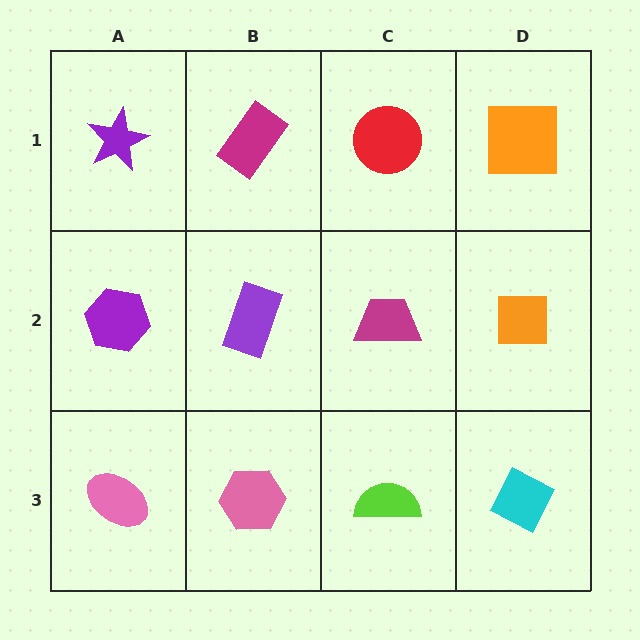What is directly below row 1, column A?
A purple hexagon.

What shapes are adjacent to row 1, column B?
A purple rectangle (row 2, column B), a purple star (row 1, column A), a red circle (row 1, column C).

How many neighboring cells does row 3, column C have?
3.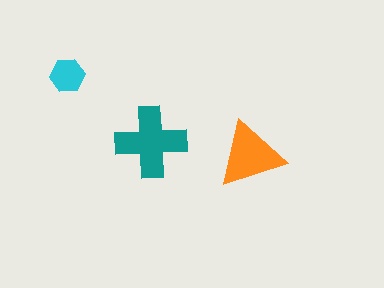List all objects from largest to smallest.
The teal cross, the orange triangle, the cyan hexagon.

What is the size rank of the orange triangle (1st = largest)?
2nd.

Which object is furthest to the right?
The orange triangle is rightmost.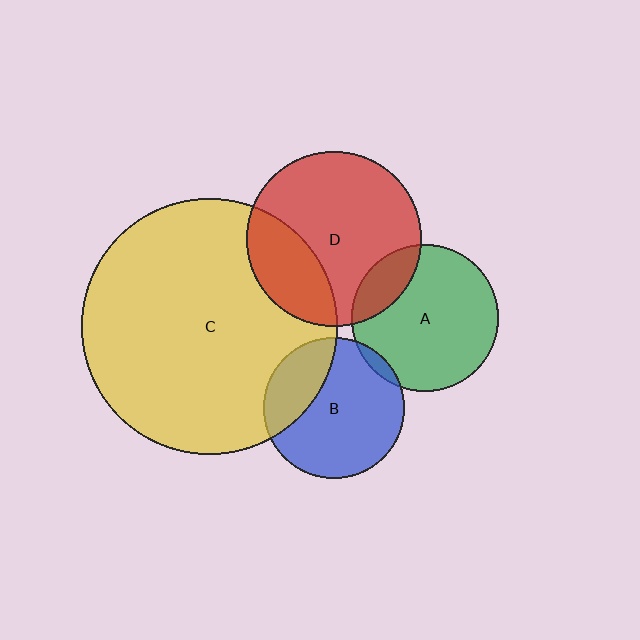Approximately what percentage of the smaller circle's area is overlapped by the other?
Approximately 25%.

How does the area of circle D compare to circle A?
Approximately 1.4 times.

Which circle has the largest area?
Circle C (yellow).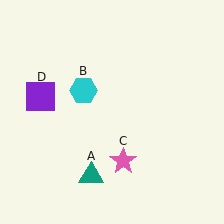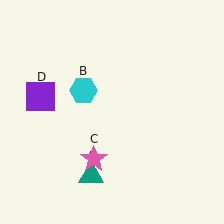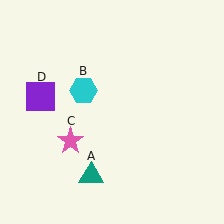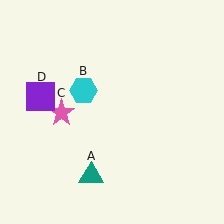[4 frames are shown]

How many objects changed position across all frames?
1 object changed position: pink star (object C).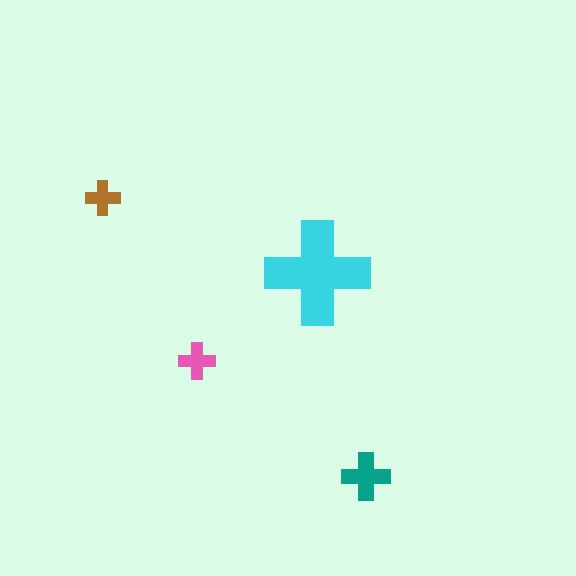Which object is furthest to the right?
The teal cross is rightmost.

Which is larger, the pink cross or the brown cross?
The pink one.